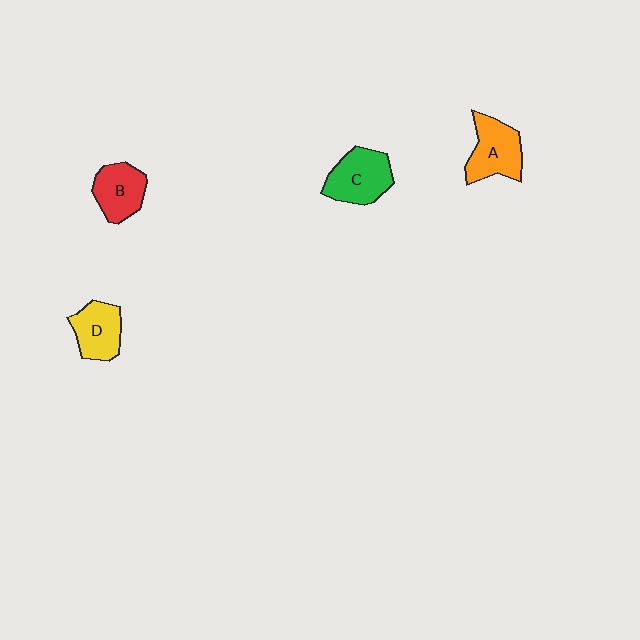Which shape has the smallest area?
Shape D (yellow).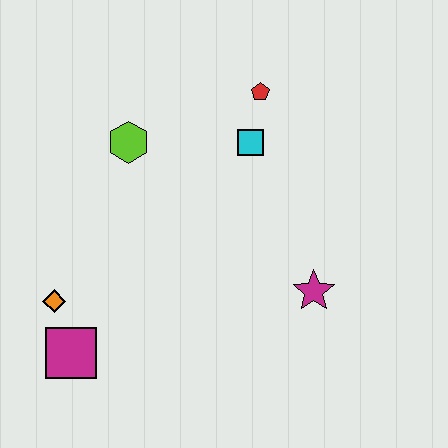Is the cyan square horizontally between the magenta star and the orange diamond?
Yes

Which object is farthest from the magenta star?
The orange diamond is farthest from the magenta star.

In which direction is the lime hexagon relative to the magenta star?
The lime hexagon is to the left of the magenta star.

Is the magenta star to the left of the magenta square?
No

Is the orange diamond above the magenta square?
Yes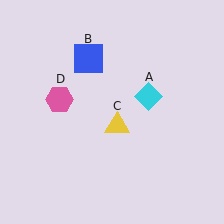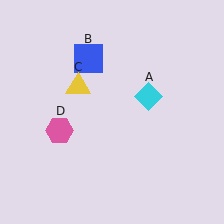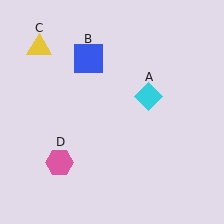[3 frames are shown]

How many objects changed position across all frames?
2 objects changed position: yellow triangle (object C), pink hexagon (object D).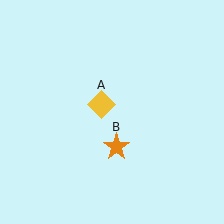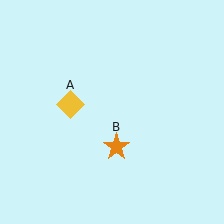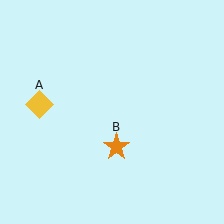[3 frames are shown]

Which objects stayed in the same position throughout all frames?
Orange star (object B) remained stationary.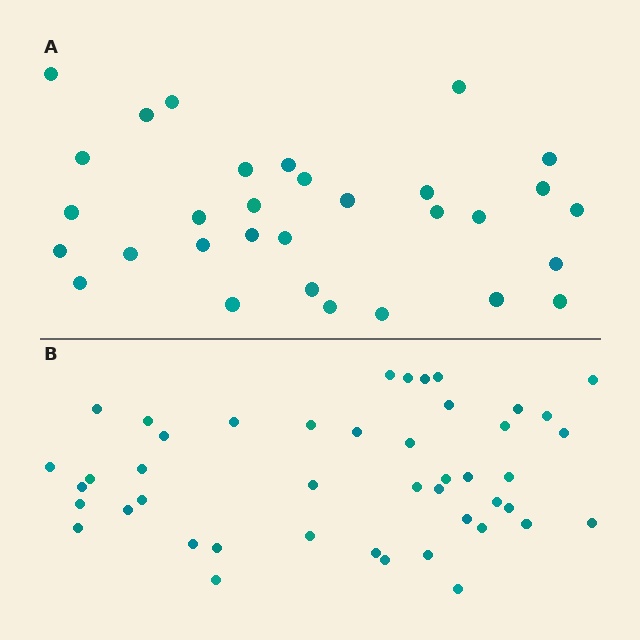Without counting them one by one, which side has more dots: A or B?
Region B (the bottom region) has more dots.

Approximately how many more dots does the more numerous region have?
Region B has approximately 15 more dots than region A.